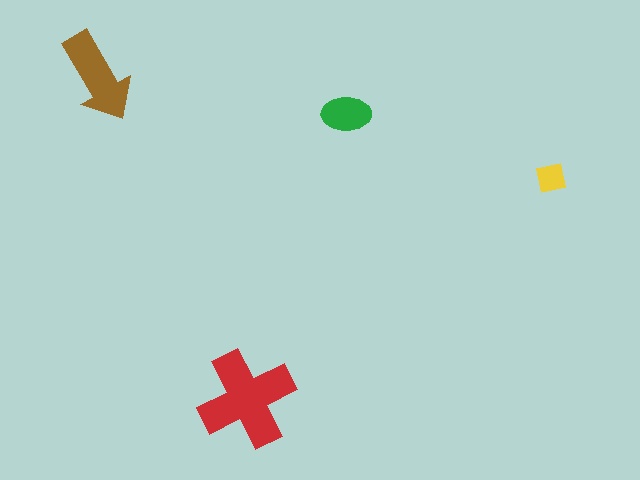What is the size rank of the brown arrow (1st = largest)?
2nd.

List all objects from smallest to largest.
The yellow square, the green ellipse, the brown arrow, the red cross.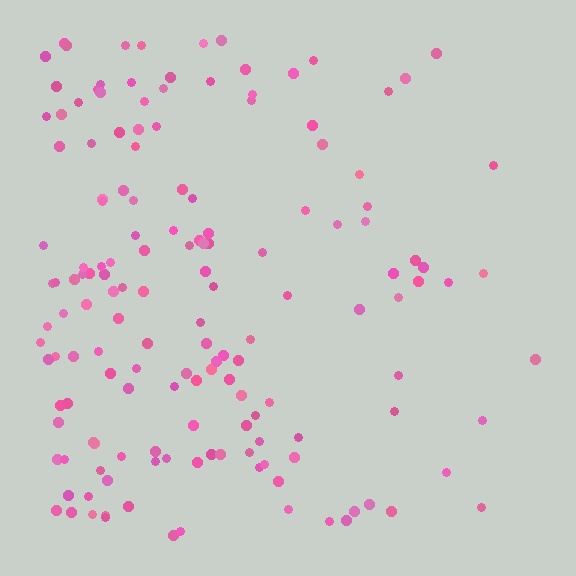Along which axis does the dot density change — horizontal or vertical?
Horizontal.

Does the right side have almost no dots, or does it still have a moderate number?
Still a moderate number, just noticeably fewer than the left.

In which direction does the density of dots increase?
From right to left, with the left side densest.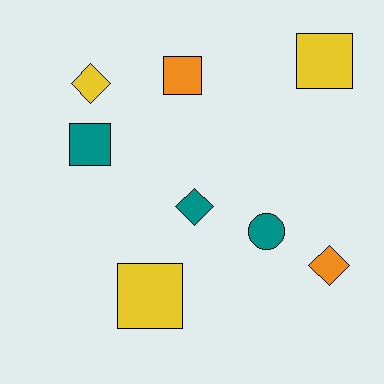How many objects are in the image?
There are 8 objects.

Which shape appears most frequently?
Square, with 4 objects.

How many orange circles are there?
There are no orange circles.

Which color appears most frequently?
Teal, with 3 objects.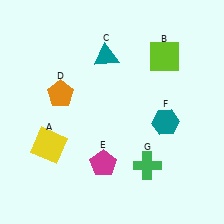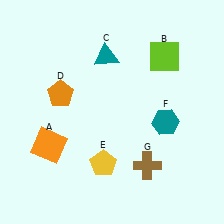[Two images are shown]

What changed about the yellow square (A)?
In Image 1, A is yellow. In Image 2, it changed to orange.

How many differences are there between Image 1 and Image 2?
There are 3 differences between the two images.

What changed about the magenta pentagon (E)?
In Image 1, E is magenta. In Image 2, it changed to yellow.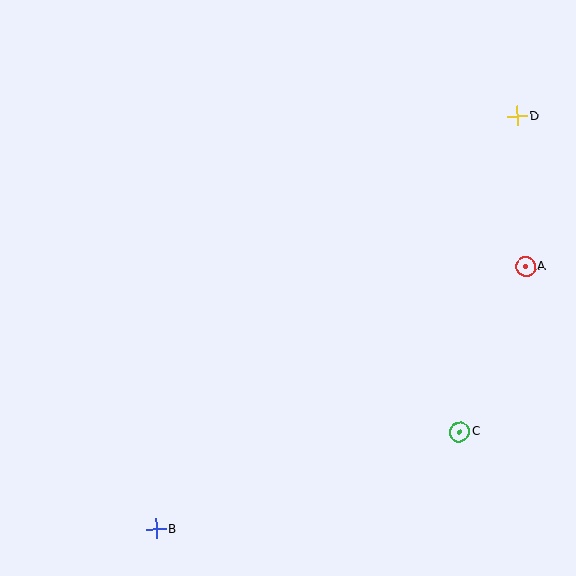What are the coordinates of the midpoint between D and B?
The midpoint between D and B is at (337, 323).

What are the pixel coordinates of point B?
Point B is at (156, 529).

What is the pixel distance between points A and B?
The distance between A and B is 454 pixels.